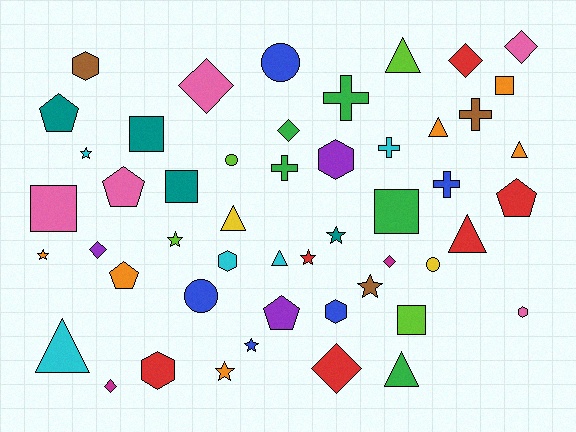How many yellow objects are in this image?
There are 2 yellow objects.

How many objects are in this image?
There are 50 objects.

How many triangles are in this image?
There are 8 triangles.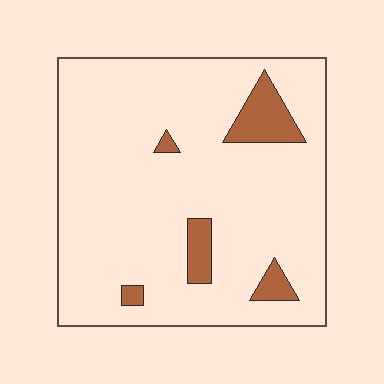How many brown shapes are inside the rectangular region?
5.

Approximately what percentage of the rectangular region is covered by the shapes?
Approximately 10%.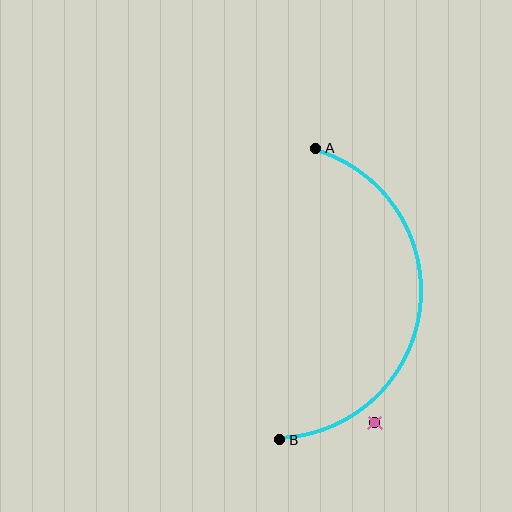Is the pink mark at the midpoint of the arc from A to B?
No — the pink mark does not lie on the arc at all. It sits slightly outside the curve.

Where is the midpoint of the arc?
The arc midpoint is the point on the curve farthest from the straight line joining A and B. It sits to the right of that line.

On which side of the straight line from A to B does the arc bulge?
The arc bulges to the right of the straight line connecting A and B.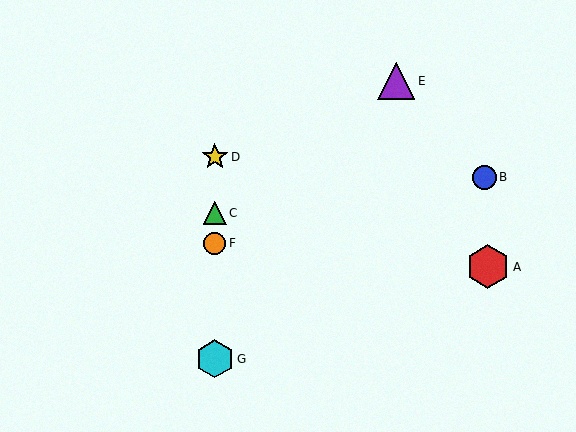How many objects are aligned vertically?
4 objects (C, D, F, G) are aligned vertically.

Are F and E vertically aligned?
No, F is at x≈215 and E is at x≈396.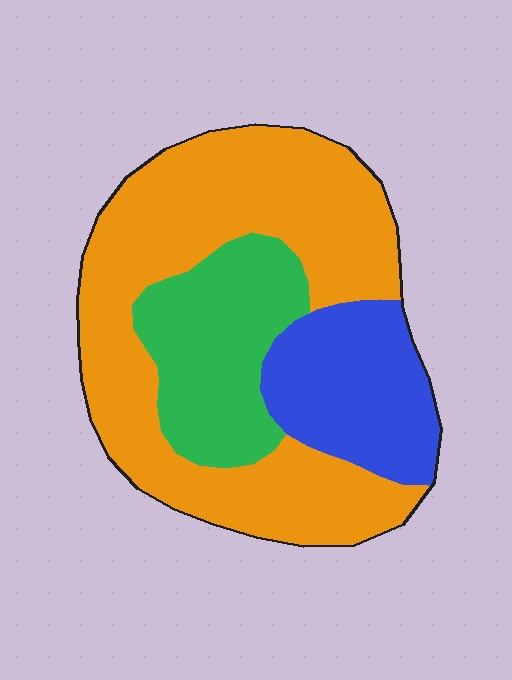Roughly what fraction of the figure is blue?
Blue covers roughly 20% of the figure.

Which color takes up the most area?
Orange, at roughly 55%.